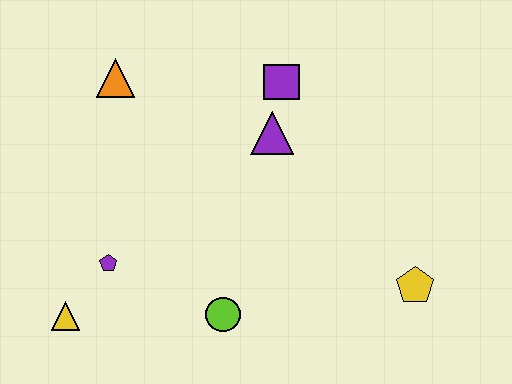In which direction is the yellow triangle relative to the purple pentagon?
The yellow triangle is below the purple pentagon.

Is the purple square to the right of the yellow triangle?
Yes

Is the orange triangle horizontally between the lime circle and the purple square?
No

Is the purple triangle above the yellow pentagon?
Yes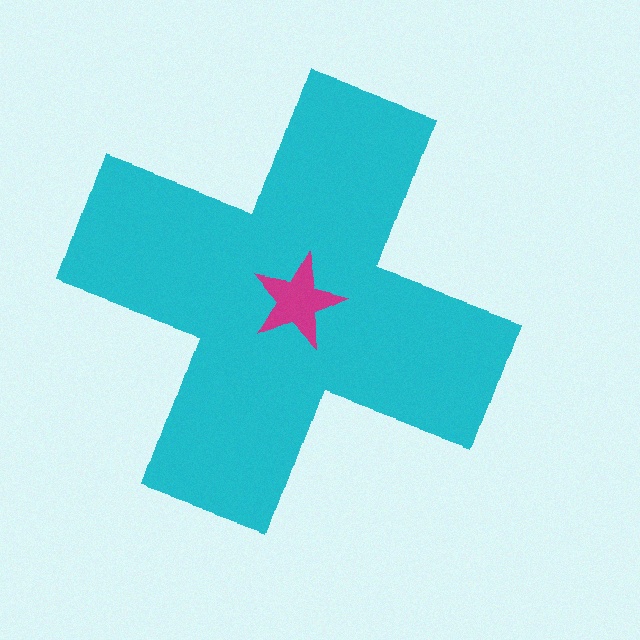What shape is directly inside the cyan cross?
The magenta star.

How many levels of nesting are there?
2.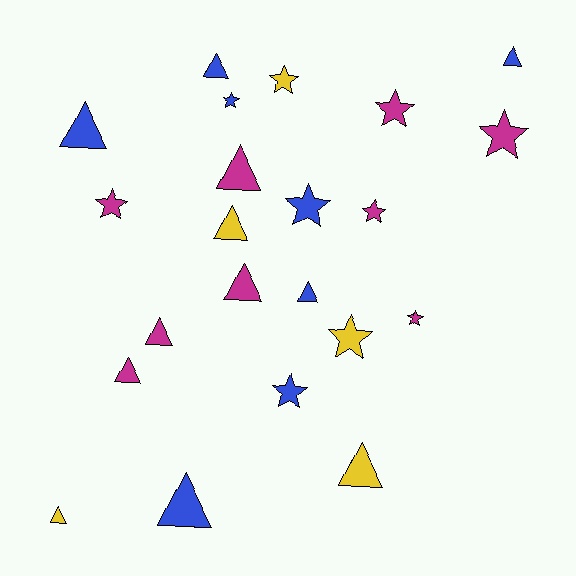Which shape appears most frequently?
Triangle, with 12 objects.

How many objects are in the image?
There are 22 objects.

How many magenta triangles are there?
There are 4 magenta triangles.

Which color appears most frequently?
Magenta, with 9 objects.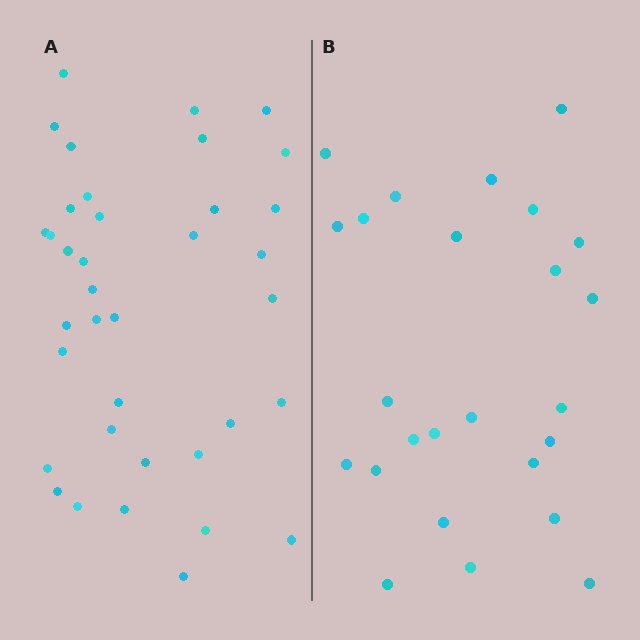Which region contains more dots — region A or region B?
Region A (the left region) has more dots.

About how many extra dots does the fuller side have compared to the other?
Region A has roughly 12 or so more dots than region B.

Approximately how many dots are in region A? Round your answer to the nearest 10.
About 40 dots. (The exact count is 37, which rounds to 40.)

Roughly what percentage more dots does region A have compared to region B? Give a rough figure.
About 50% more.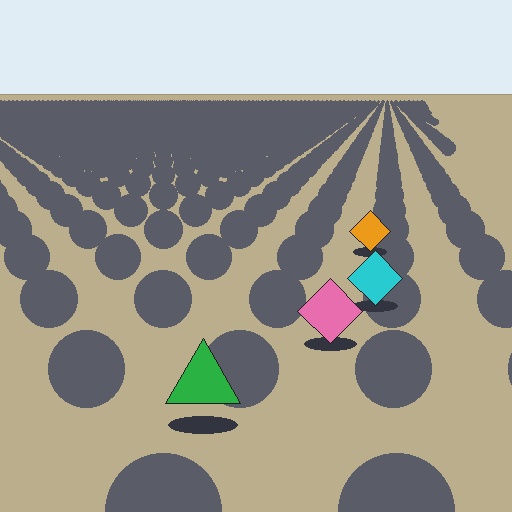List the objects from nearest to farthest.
From nearest to farthest: the green triangle, the pink diamond, the cyan diamond, the orange diamond.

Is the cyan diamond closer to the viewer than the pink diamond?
No. The pink diamond is closer — you can tell from the texture gradient: the ground texture is coarser near it.